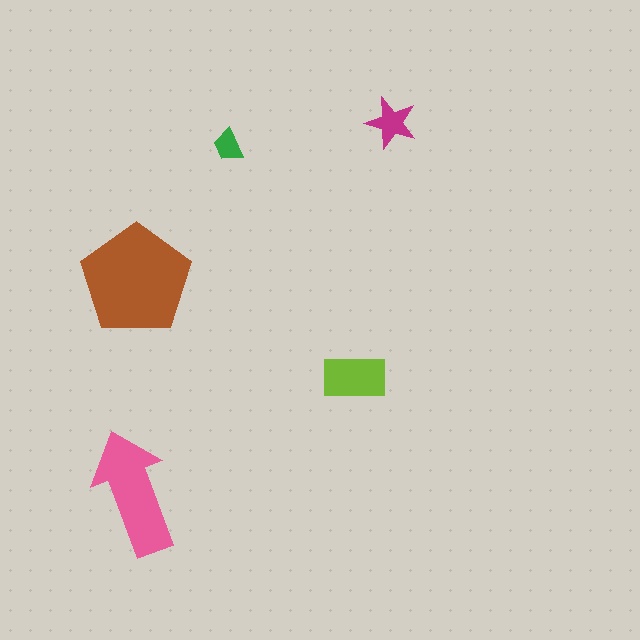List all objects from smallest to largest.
The green trapezoid, the magenta star, the lime rectangle, the pink arrow, the brown pentagon.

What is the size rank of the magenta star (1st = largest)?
4th.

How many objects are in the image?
There are 5 objects in the image.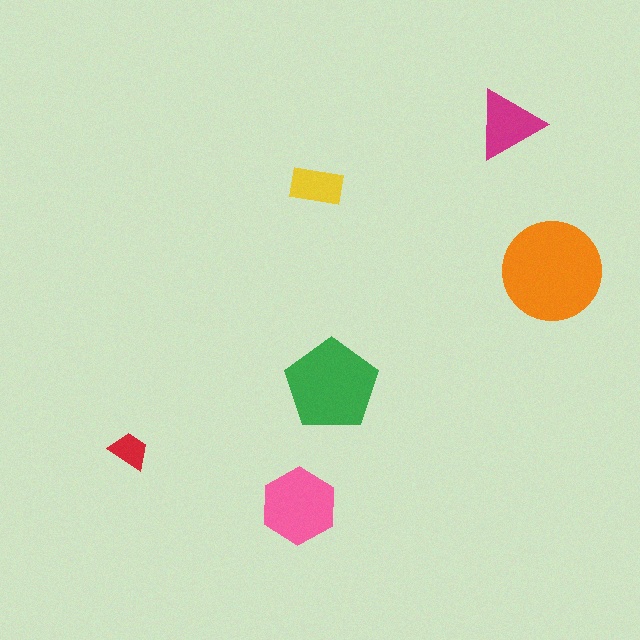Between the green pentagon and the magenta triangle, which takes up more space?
The green pentagon.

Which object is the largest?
The orange circle.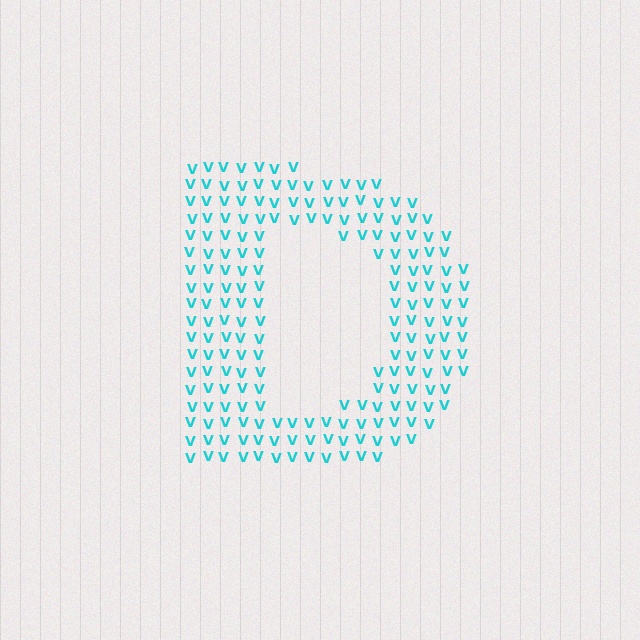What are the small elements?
The small elements are letter V's.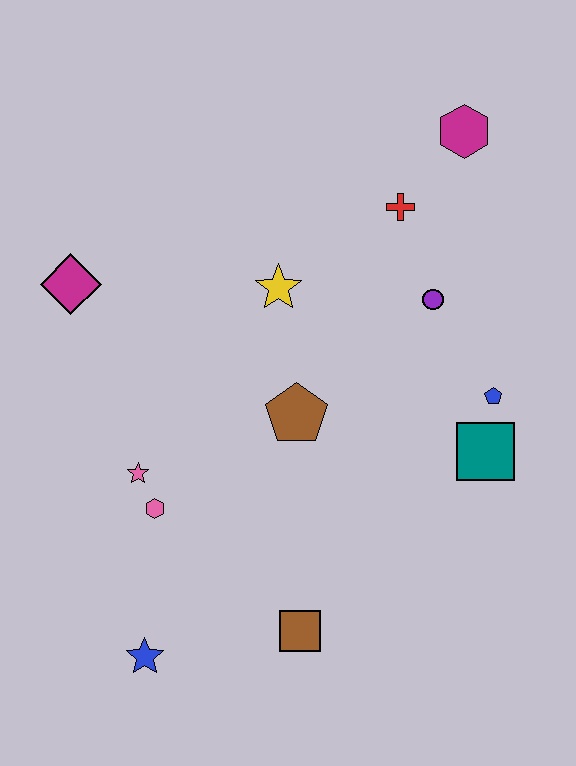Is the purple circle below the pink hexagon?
No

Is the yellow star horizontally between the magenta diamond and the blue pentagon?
Yes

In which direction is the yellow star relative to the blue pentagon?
The yellow star is to the left of the blue pentagon.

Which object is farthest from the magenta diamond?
The teal square is farthest from the magenta diamond.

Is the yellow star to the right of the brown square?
No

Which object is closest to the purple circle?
The red cross is closest to the purple circle.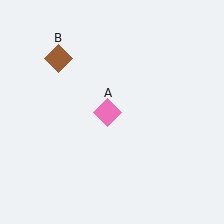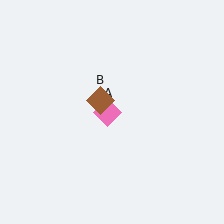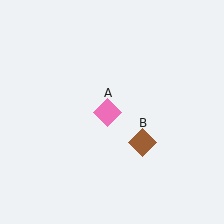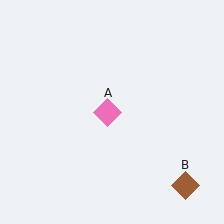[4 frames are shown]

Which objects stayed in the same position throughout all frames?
Pink diamond (object A) remained stationary.